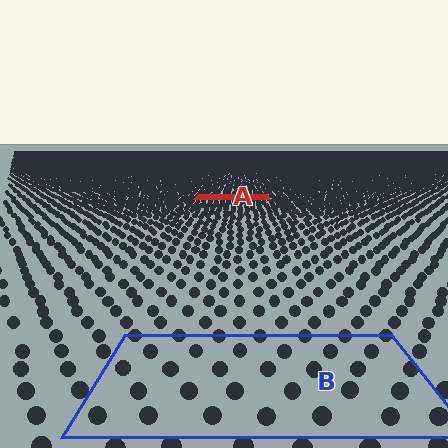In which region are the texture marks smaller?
The texture marks are smaller in region A, because it is farther away.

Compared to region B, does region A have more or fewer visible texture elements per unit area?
Region A has more texture elements per unit area — they are packed more densely because it is farther away.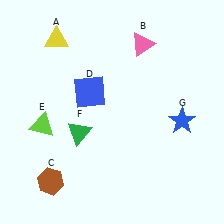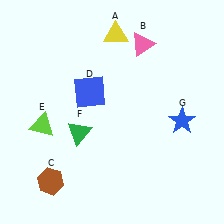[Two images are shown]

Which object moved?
The yellow triangle (A) moved right.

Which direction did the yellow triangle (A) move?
The yellow triangle (A) moved right.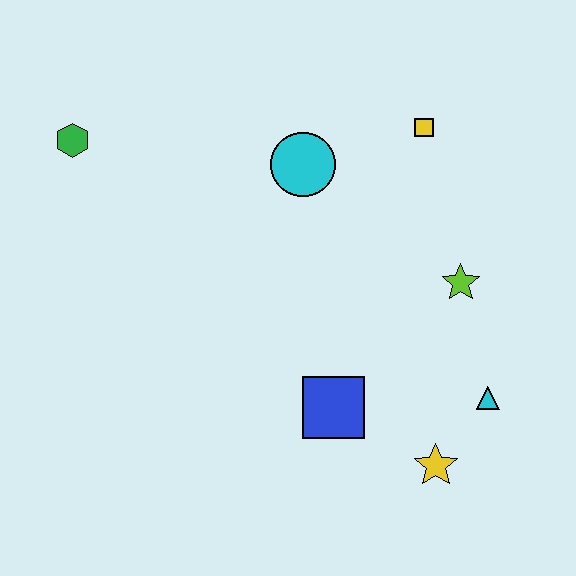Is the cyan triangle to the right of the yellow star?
Yes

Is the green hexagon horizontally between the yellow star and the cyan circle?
No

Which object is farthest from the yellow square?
The green hexagon is farthest from the yellow square.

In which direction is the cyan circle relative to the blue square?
The cyan circle is above the blue square.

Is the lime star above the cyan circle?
No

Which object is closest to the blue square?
The yellow star is closest to the blue square.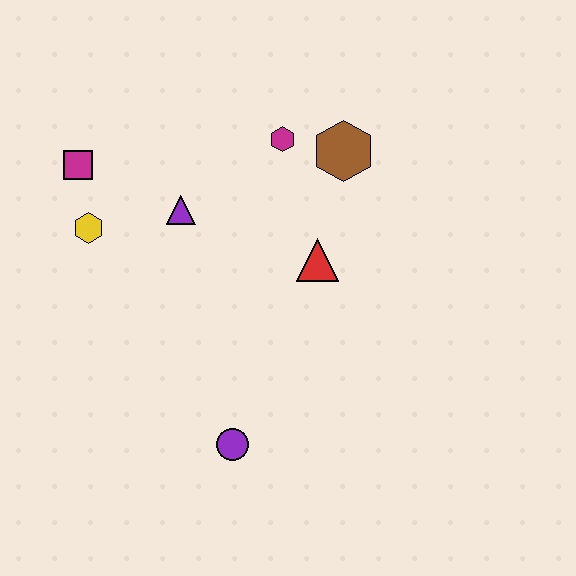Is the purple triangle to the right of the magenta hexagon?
No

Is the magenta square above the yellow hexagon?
Yes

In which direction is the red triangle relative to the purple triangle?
The red triangle is to the right of the purple triangle.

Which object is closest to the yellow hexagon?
The magenta square is closest to the yellow hexagon.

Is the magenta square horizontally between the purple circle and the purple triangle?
No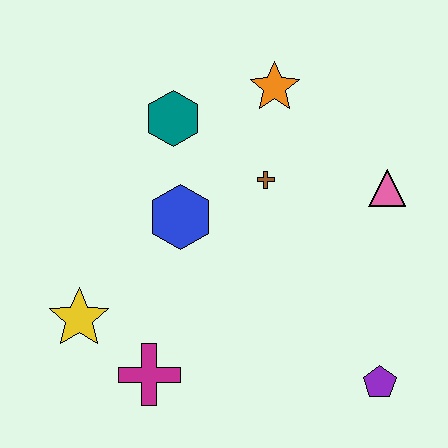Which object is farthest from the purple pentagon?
The teal hexagon is farthest from the purple pentagon.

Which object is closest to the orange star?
The brown cross is closest to the orange star.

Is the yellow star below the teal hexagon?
Yes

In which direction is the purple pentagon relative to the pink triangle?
The purple pentagon is below the pink triangle.